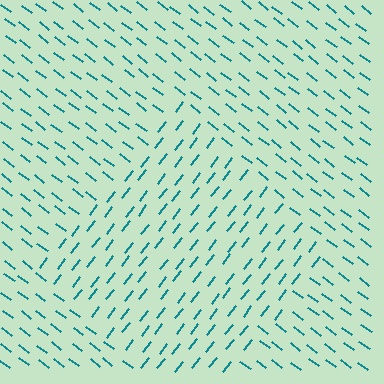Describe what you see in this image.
The image is filled with small teal line segments. A diamond region in the image has lines oriented differently from the surrounding lines, creating a visible texture boundary.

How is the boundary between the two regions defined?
The boundary is defined purely by a change in line orientation (approximately 90 degrees difference). All lines are the same color and thickness.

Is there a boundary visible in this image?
Yes, there is a texture boundary formed by a change in line orientation.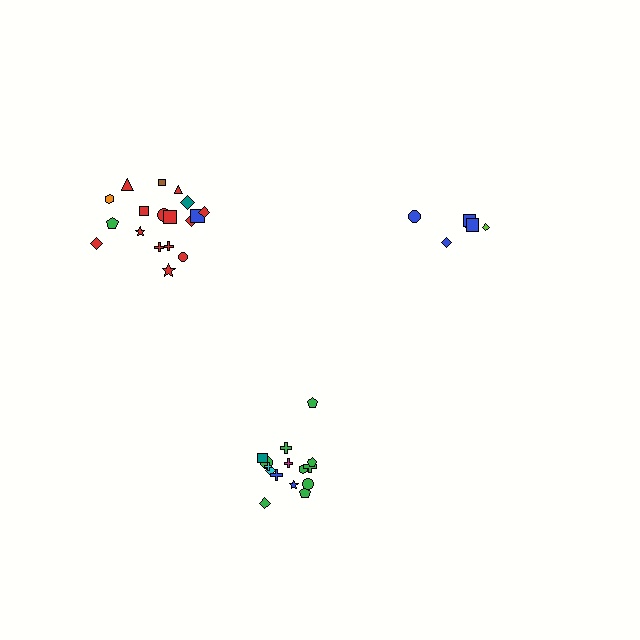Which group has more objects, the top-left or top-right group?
The top-left group.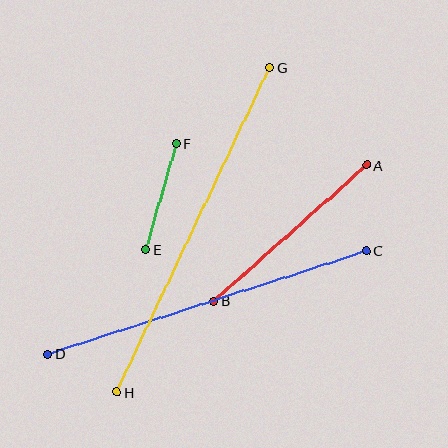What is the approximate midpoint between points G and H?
The midpoint is at approximately (193, 230) pixels.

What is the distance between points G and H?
The distance is approximately 359 pixels.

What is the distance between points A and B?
The distance is approximately 204 pixels.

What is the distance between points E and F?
The distance is approximately 111 pixels.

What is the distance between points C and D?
The distance is approximately 335 pixels.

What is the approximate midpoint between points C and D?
The midpoint is at approximately (207, 302) pixels.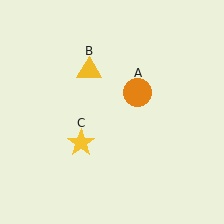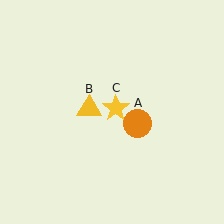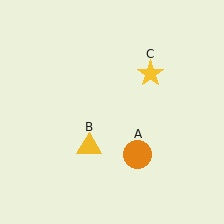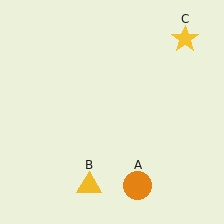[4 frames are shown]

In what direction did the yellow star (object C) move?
The yellow star (object C) moved up and to the right.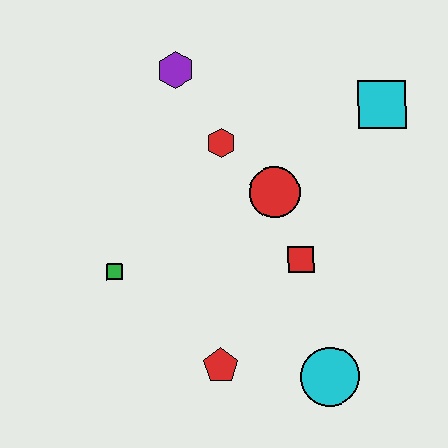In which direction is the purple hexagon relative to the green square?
The purple hexagon is above the green square.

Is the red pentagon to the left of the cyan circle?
Yes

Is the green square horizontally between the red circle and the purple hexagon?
No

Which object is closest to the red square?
The red circle is closest to the red square.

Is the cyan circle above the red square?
No